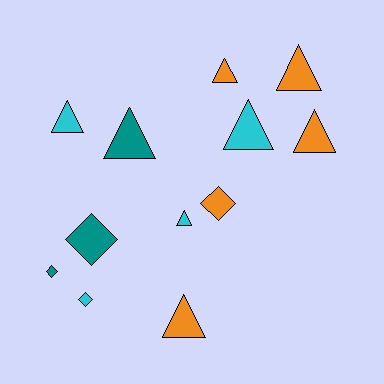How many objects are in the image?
There are 12 objects.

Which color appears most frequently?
Orange, with 5 objects.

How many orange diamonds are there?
There is 1 orange diamond.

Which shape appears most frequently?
Triangle, with 8 objects.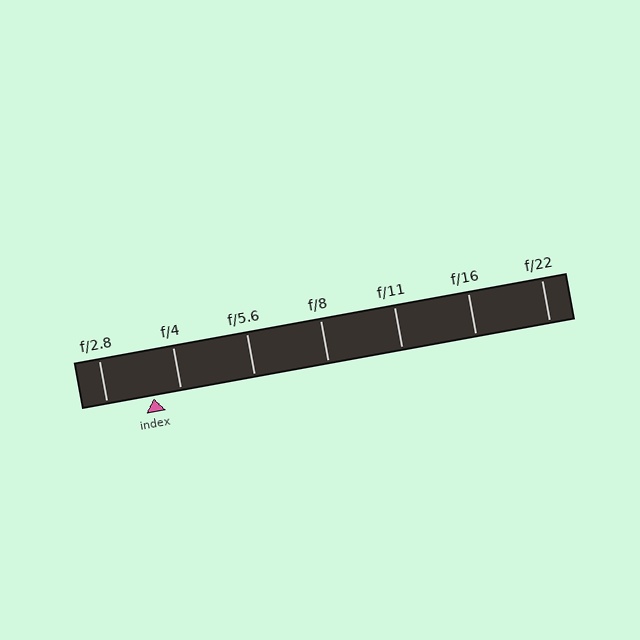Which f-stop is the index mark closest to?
The index mark is closest to f/4.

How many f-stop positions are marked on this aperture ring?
There are 7 f-stop positions marked.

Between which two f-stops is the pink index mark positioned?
The index mark is between f/2.8 and f/4.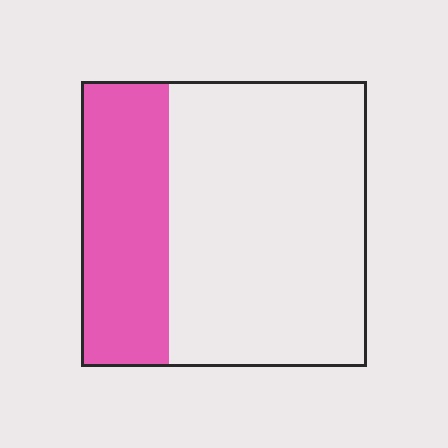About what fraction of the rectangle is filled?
About one third (1/3).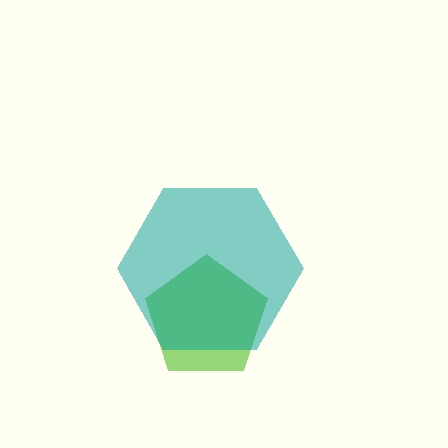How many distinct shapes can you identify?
There are 2 distinct shapes: a lime pentagon, a teal hexagon.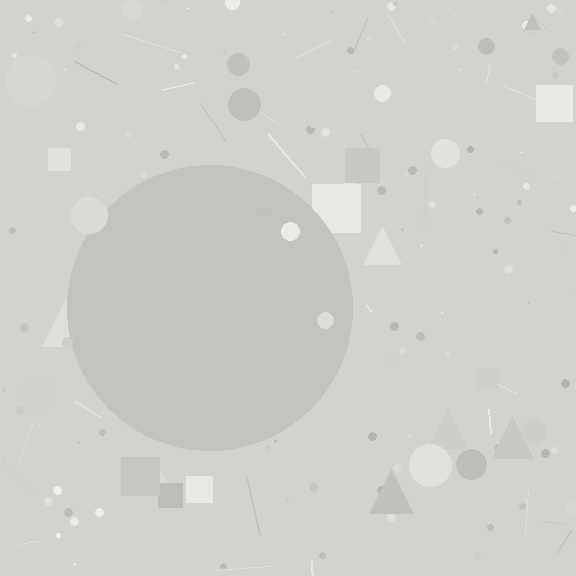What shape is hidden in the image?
A circle is hidden in the image.